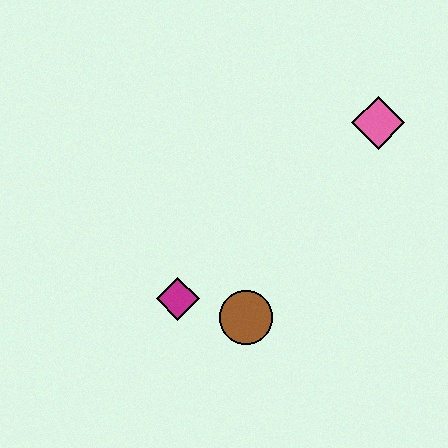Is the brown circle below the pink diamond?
Yes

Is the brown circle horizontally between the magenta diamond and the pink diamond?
Yes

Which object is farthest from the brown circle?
The pink diamond is farthest from the brown circle.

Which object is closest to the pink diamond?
The brown circle is closest to the pink diamond.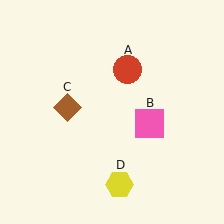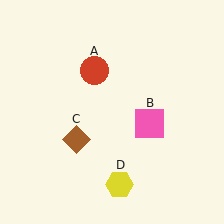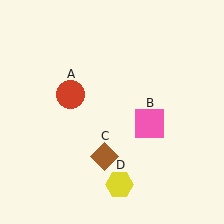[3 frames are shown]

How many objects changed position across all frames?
2 objects changed position: red circle (object A), brown diamond (object C).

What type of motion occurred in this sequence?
The red circle (object A), brown diamond (object C) rotated counterclockwise around the center of the scene.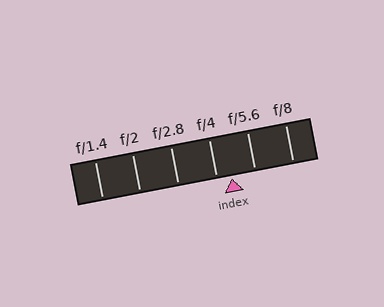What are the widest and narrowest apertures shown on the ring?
The widest aperture shown is f/1.4 and the narrowest is f/8.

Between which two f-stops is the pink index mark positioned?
The index mark is between f/4 and f/5.6.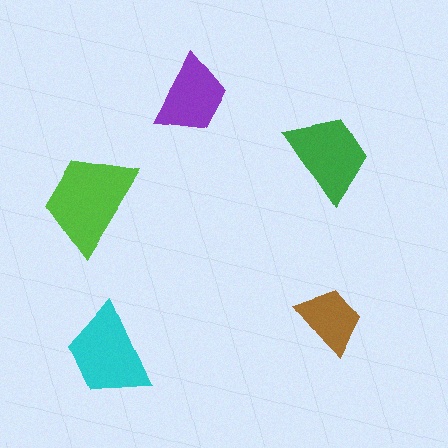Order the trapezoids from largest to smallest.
the lime one, the cyan one, the green one, the purple one, the brown one.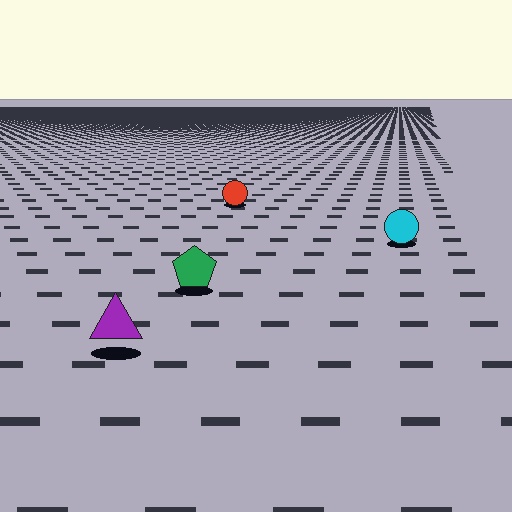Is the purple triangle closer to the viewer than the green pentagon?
Yes. The purple triangle is closer — you can tell from the texture gradient: the ground texture is coarser near it.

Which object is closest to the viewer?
The purple triangle is closest. The texture marks near it are larger and more spread out.